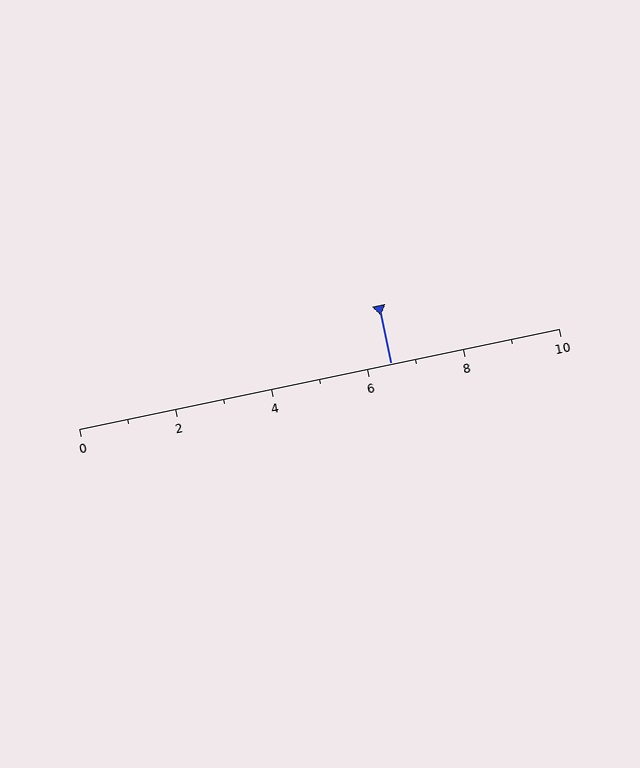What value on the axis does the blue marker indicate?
The marker indicates approximately 6.5.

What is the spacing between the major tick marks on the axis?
The major ticks are spaced 2 apart.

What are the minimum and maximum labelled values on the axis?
The axis runs from 0 to 10.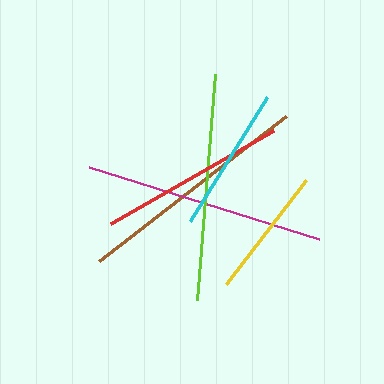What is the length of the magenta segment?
The magenta segment is approximately 241 pixels long.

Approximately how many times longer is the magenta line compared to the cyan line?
The magenta line is approximately 1.7 times the length of the cyan line.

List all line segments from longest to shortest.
From longest to shortest: magenta, brown, lime, red, cyan, yellow.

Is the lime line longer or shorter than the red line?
The lime line is longer than the red line.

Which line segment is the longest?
The magenta line is the longest at approximately 241 pixels.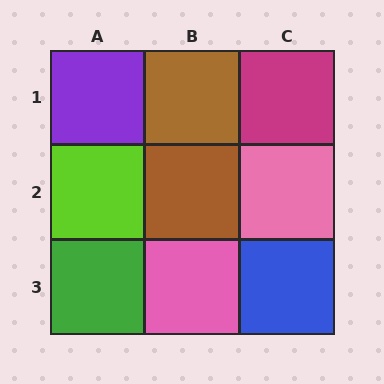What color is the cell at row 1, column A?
Purple.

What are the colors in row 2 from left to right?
Lime, brown, pink.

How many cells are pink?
2 cells are pink.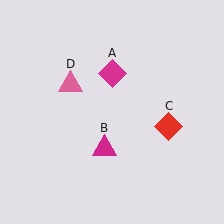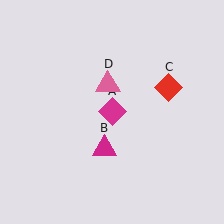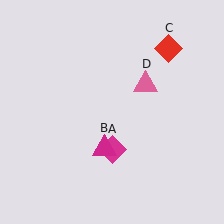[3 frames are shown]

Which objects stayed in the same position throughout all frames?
Magenta triangle (object B) remained stationary.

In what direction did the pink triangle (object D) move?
The pink triangle (object D) moved right.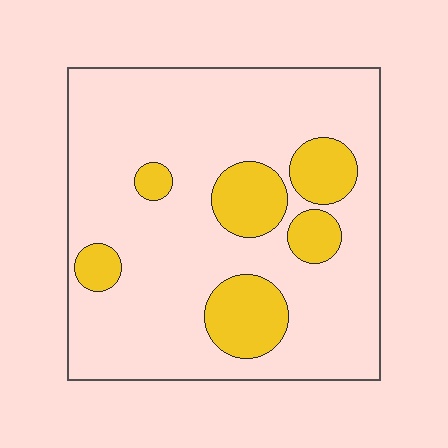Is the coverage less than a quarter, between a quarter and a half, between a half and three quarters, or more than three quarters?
Less than a quarter.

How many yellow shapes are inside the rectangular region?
6.